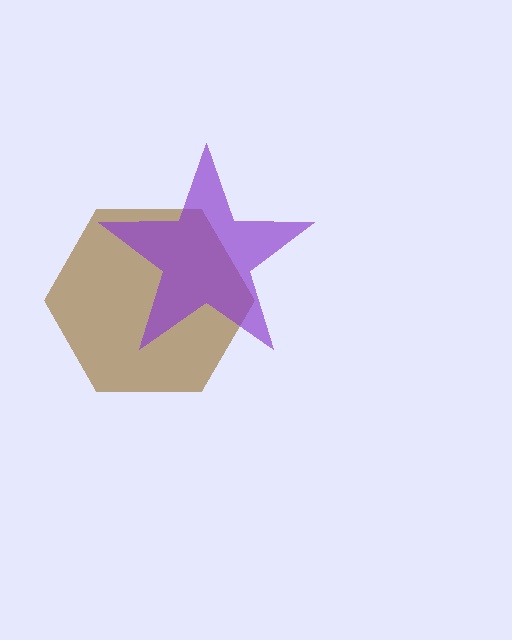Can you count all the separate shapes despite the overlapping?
Yes, there are 2 separate shapes.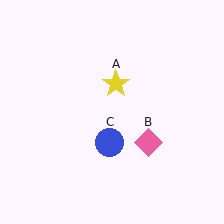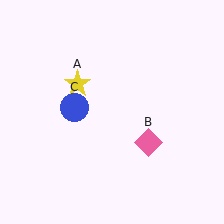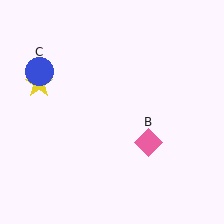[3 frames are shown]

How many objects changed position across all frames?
2 objects changed position: yellow star (object A), blue circle (object C).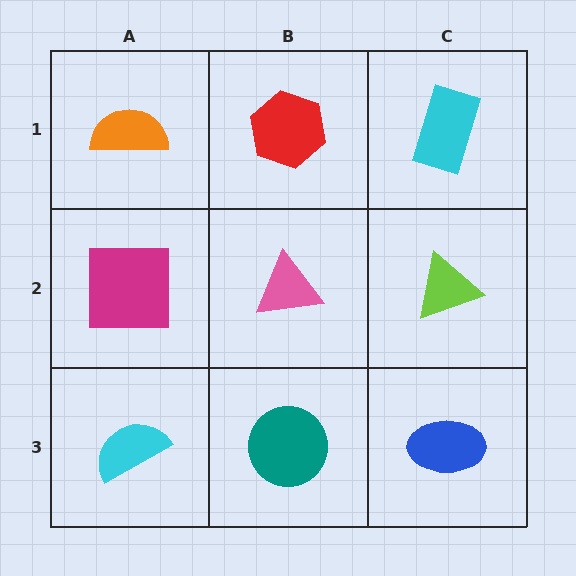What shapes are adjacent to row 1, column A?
A magenta square (row 2, column A), a red hexagon (row 1, column B).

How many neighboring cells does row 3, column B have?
3.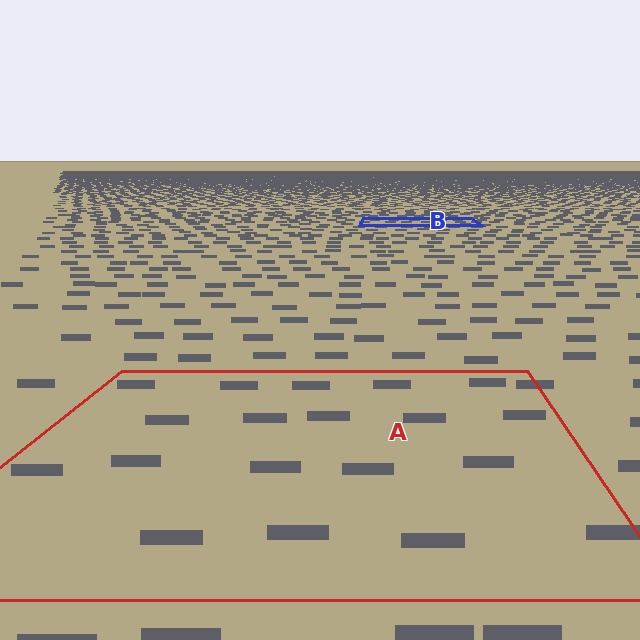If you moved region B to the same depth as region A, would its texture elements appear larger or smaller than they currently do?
They would appear larger. At a closer depth, the same texture elements are projected at a bigger on-screen size.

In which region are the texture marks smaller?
The texture marks are smaller in region B, because it is farther away.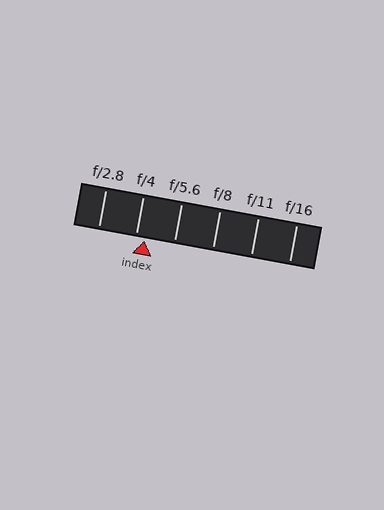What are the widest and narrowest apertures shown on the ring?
The widest aperture shown is f/2.8 and the narrowest is f/16.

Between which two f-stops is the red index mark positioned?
The index mark is between f/4 and f/5.6.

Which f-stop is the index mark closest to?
The index mark is closest to f/4.